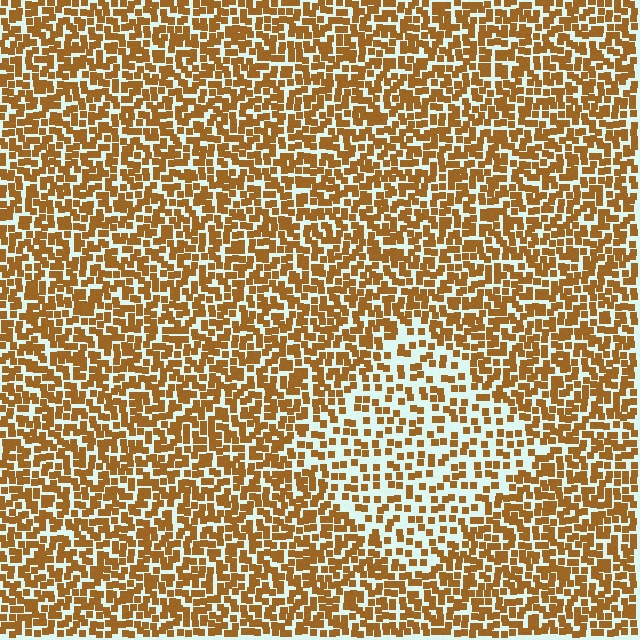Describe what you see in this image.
The image contains small brown elements arranged at two different densities. A diamond-shaped region is visible where the elements are less densely packed than the surrounding area.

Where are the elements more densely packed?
The elements are more densely packed outside the diamond boundary.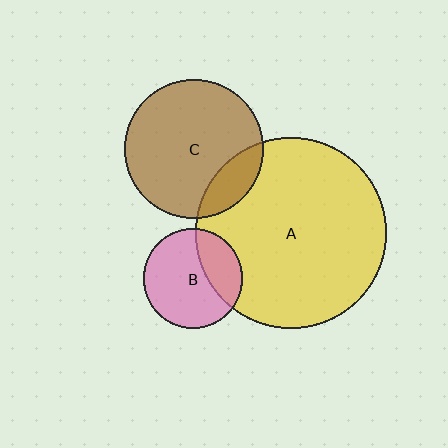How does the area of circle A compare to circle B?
Approximately 3.6 times.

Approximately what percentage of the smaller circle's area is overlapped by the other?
Approximately 15%.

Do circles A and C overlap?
Yes.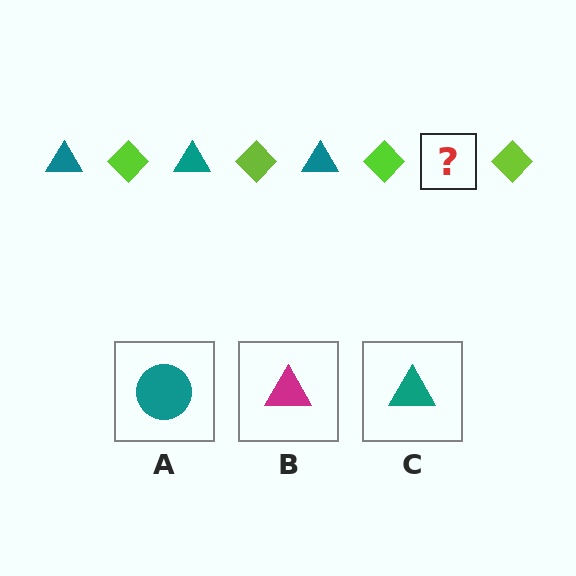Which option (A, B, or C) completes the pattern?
C.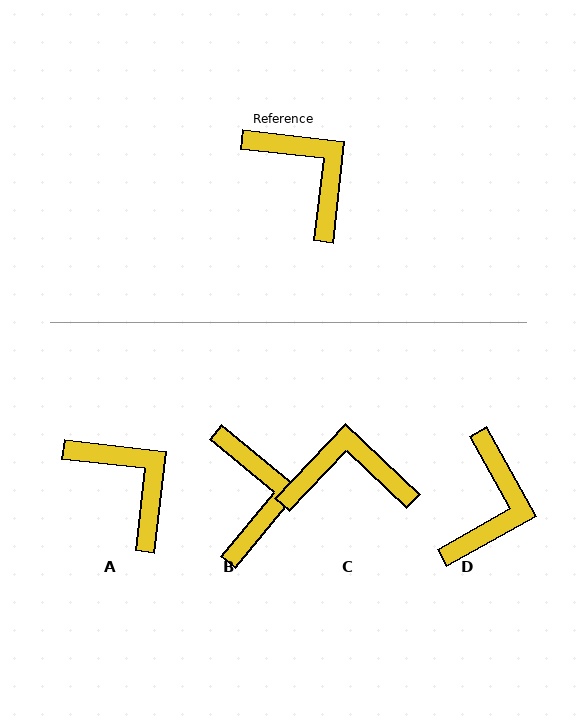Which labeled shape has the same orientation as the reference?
A.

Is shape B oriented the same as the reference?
No, it is off by about 33 degrees.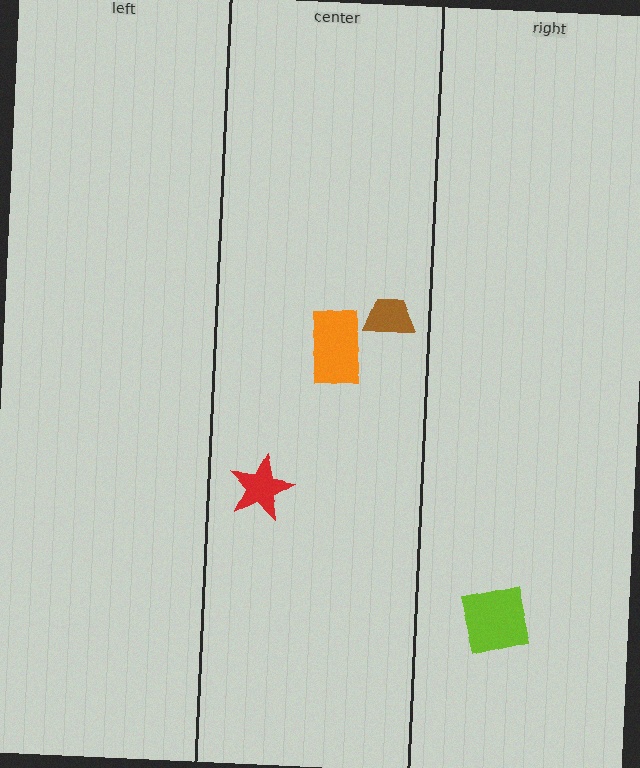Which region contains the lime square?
The right region.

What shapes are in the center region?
The brown trapezoid, the orange rectangle, the red star.